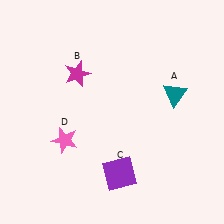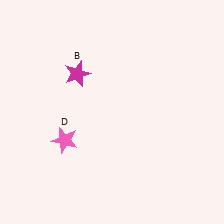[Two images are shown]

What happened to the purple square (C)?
The purple square (C) was removed in Image 2. It was in the bottom-right area of Image 1.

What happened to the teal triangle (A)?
The teal triangle (A) was removed in Image 2. It was in the top-right area of Image 1.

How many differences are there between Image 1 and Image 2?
There are 2 differences between the two images.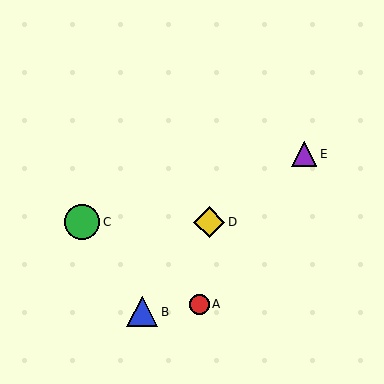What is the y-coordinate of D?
Object D is at y≈222.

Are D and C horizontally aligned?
Yes, both are at y≈222.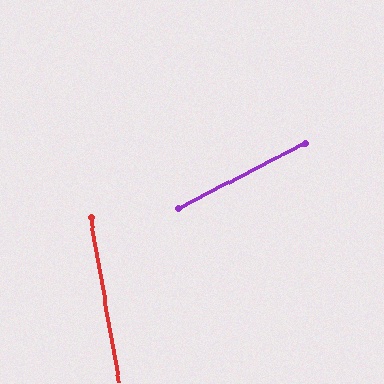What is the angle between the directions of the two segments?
Approximately 73 degrees.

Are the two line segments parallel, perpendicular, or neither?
Neither parallel nor perpendicular — they differ by about 73°.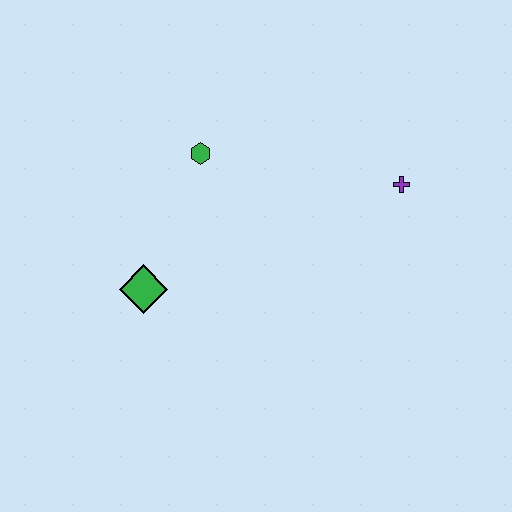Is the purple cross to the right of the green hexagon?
Yes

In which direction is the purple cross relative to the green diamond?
The purple cross is to the right of the green diamond.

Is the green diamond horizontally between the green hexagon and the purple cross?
No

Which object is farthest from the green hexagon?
The purple cross is farthest from the green hexagon.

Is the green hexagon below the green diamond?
No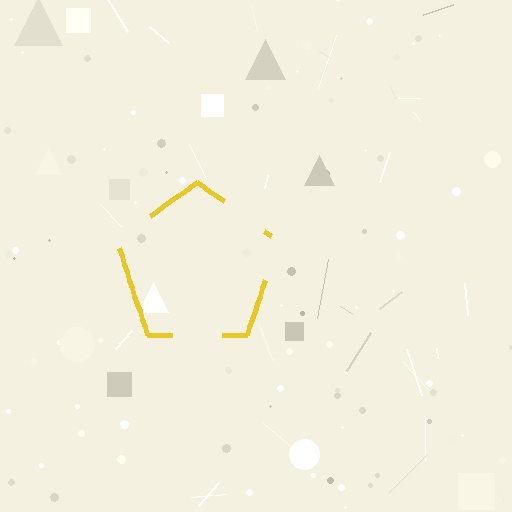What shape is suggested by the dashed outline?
The dashed outline suggests a pentagon.